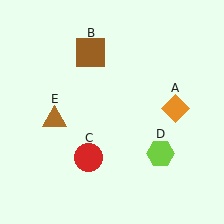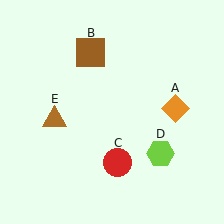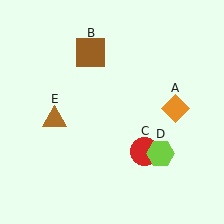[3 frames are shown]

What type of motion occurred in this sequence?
The red circle (object C) rotated counterclockwise around the center of the scene.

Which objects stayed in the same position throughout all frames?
Orange diamond (object A) and brown square (object B) and lime hexagon (object D) and brown triangle (object E) remained stationary.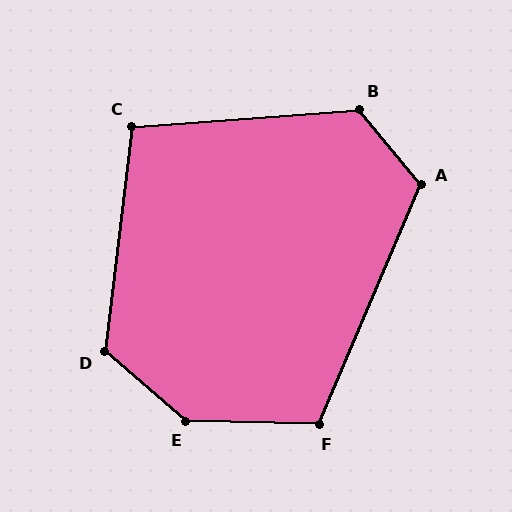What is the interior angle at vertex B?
Approximately 125 degrees (obtuse).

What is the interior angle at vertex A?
Approximately 118 degrees (obtuse).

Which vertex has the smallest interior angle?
C, at approximately 101 degrees.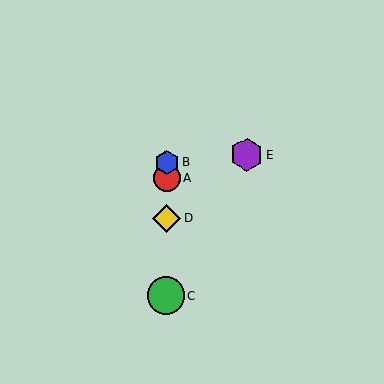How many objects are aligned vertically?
4 objects (A, B, C, D) are aligned vertically.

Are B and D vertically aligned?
Yes, both are at x≈167.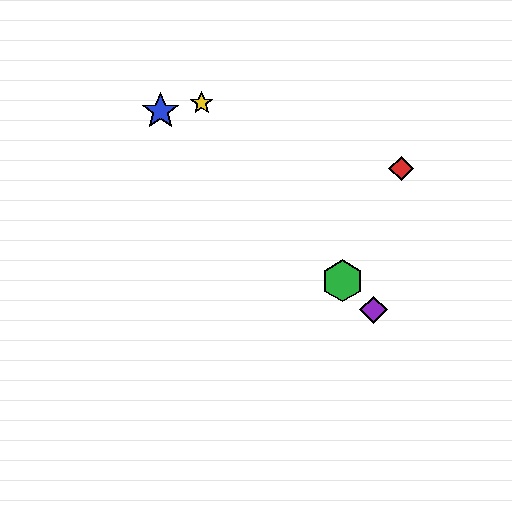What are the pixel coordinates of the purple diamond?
The purple diamond is at (373, 310).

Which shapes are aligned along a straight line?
The blue star, the green hexagon, the purple diamond are aligned along a straight line.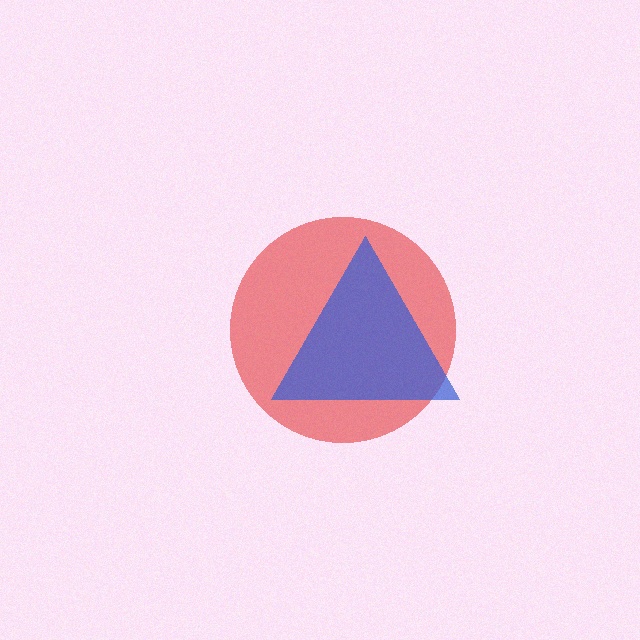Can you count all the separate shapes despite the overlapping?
Yes, there are 2 separate shapes.